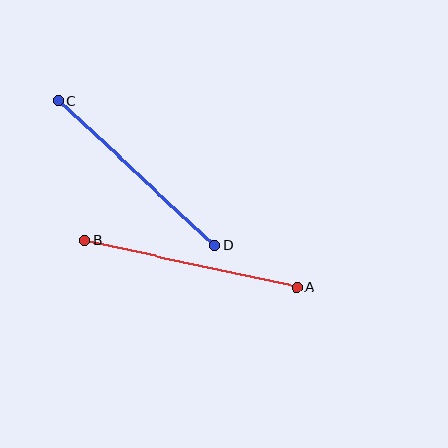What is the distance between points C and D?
The distance is approximately 213 pixels.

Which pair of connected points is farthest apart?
Points A and B are farthest apart.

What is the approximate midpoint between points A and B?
The midpoint is at approximately (191, 264) pixels.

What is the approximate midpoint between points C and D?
The midpoint is at approximately (136, 173) pixels.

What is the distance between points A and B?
The distance is approximately 217 pixels.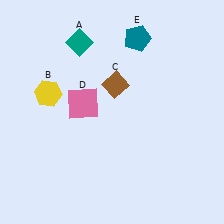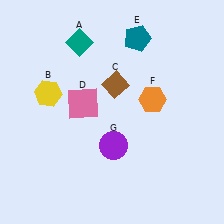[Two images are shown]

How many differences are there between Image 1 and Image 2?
There are 2 differences between the two images.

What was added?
An orange hexagon (F), a purple circle (G) were added in Image 2.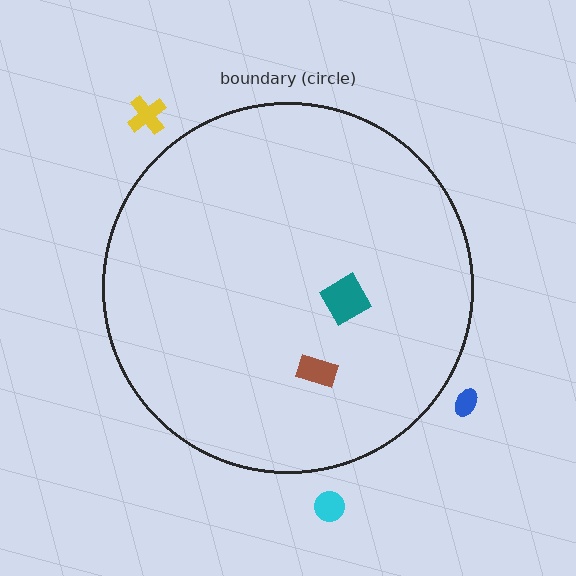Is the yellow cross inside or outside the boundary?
Outside.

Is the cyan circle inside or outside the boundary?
Outside.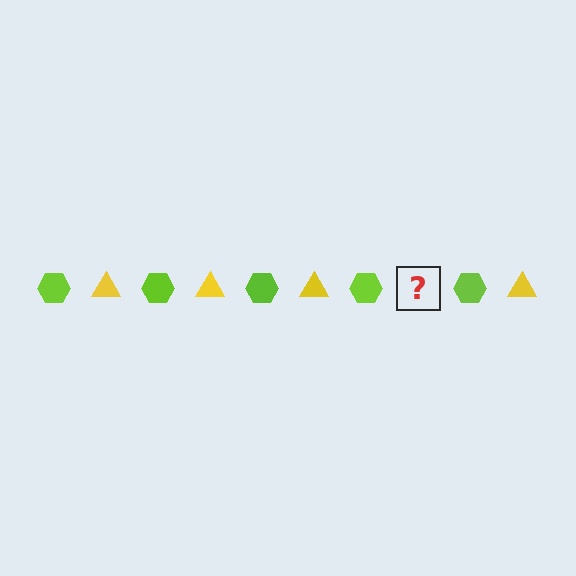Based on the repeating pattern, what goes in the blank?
The blank should be a yellow triangle.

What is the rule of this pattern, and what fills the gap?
The rule is that the pattern alternates between lime hexagon and yellow triangle. The gap should be filled with a yellow triangle.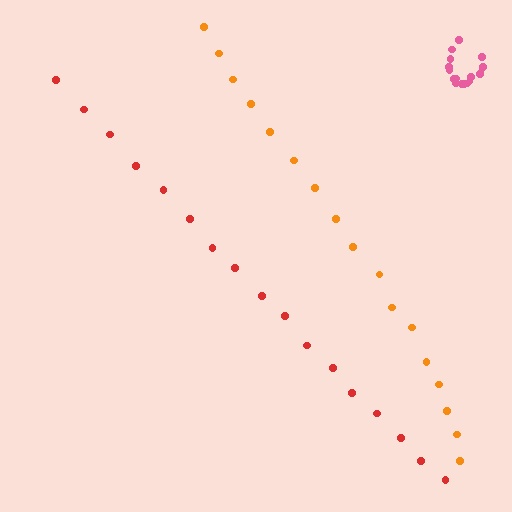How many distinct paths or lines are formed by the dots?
There are 3 distinct paths.